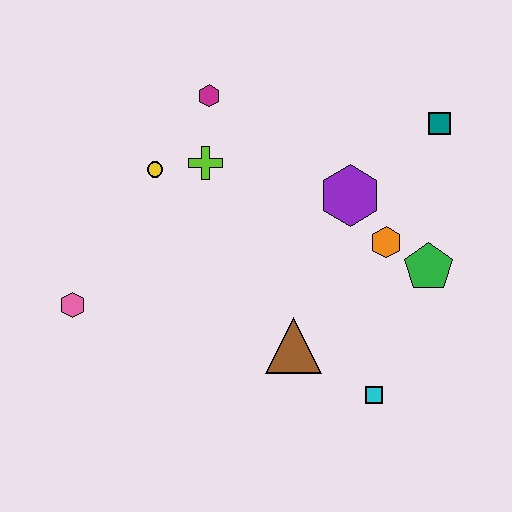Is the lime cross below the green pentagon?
No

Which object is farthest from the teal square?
The pink hexagon is farthest from the teal square.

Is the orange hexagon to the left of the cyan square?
No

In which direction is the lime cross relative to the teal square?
The lime cross is to the left of the teal square.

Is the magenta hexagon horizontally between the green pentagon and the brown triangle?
No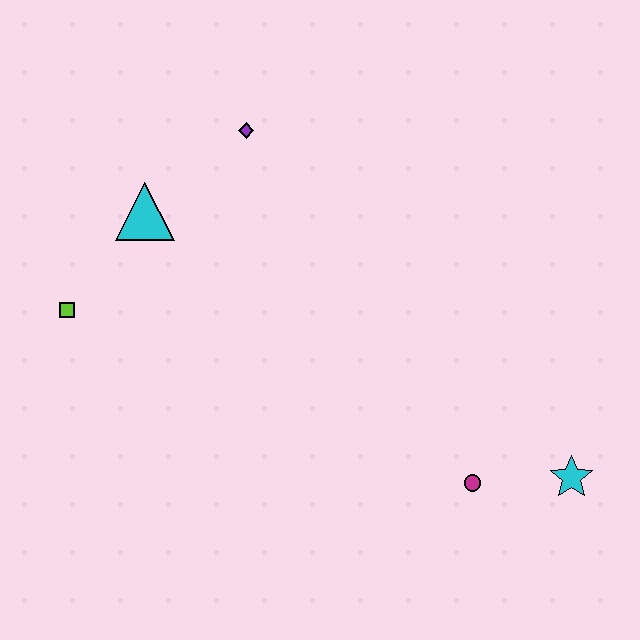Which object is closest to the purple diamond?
The cyan triangle is closest to the purple diamond.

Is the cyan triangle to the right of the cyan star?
No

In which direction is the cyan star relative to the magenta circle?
The cyan star is to the right of the magenta circle.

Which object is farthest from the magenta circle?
The lime square is farthest from the magenta circle.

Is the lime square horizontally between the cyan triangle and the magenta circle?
No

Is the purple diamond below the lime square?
No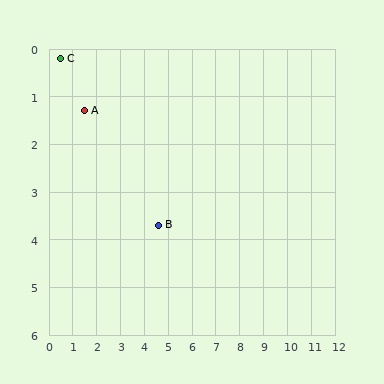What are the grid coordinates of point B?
Point B is at approximately (4.6, 3.7).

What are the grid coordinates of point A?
Point A is at approximately (1.5, 1.3).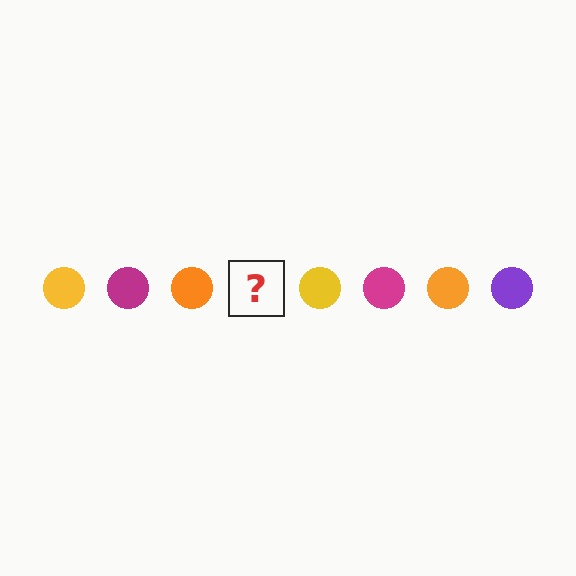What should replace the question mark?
The question mark should be replaced with a purple circle.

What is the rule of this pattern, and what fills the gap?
The rule is that the pattern cycles through yellow, magenta, orange, purple circles. The gap should be filled with a purple circle.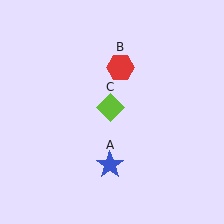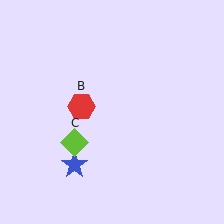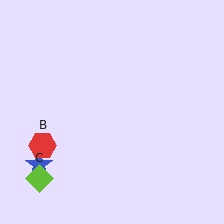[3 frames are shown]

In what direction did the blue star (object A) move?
The blue star (object A) moved left.